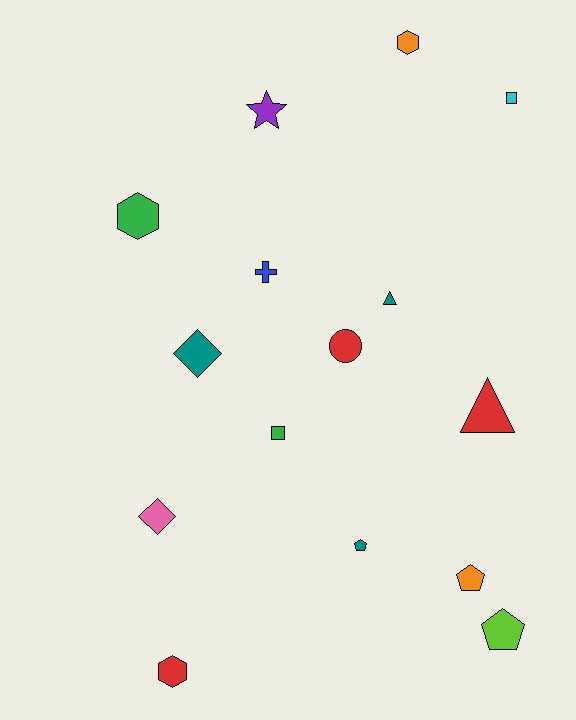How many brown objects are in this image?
There are no brown objects.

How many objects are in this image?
There are 15 objects.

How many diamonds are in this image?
There are 2 diamonds.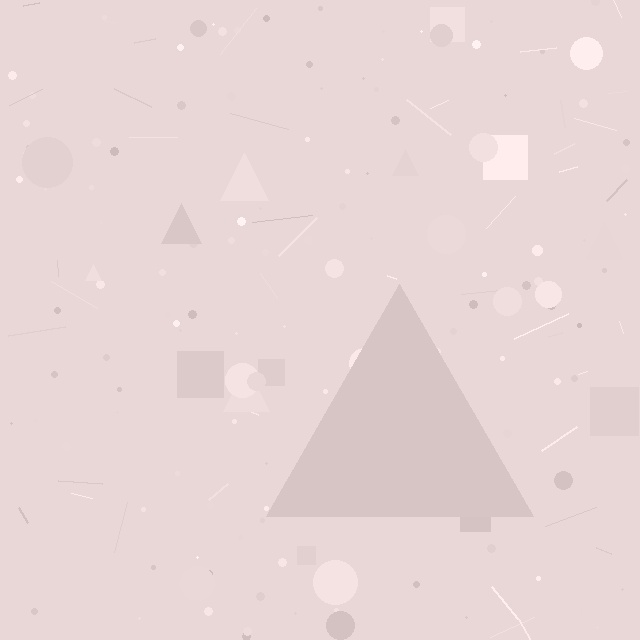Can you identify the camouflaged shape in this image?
The camouflaged shape is a triangle.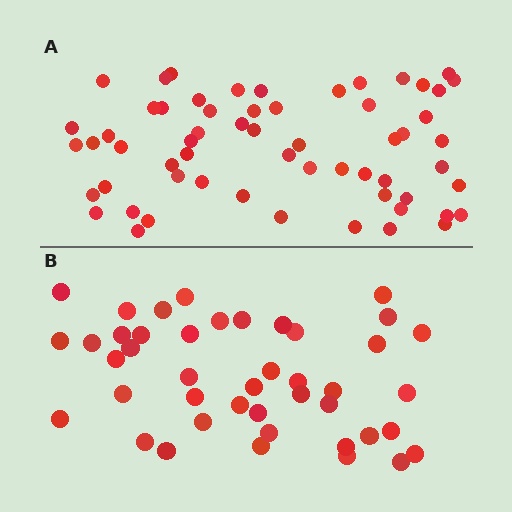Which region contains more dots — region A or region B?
Region A (the top region) has more dots.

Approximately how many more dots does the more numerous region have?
Region A has approximately 15 more dots than region B.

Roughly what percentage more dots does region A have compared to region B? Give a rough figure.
About 40% more.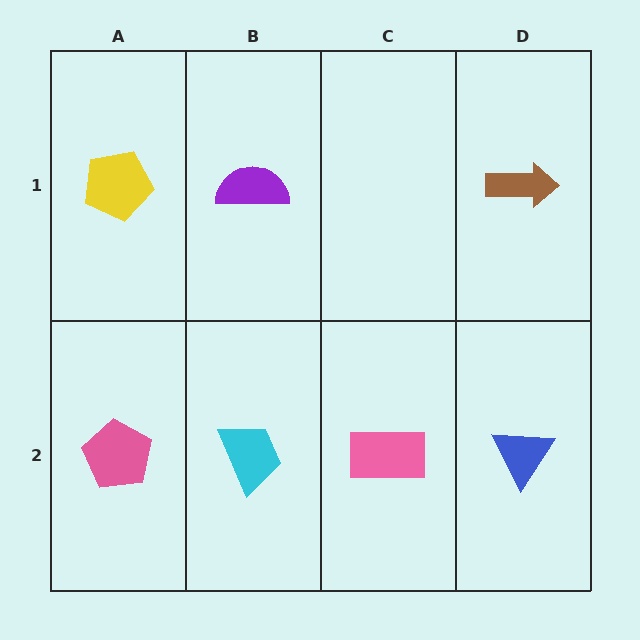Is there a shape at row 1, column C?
No, that cell is empty.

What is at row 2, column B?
A cyan trapezoid.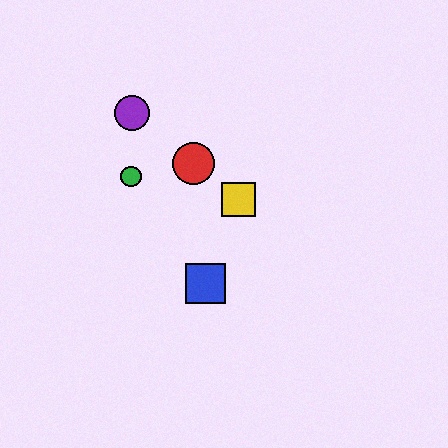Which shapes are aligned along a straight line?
The red circle, the yellow square, the purple circle are aligned along a straight line.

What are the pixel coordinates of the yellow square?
The yellow square is at (239, 200).